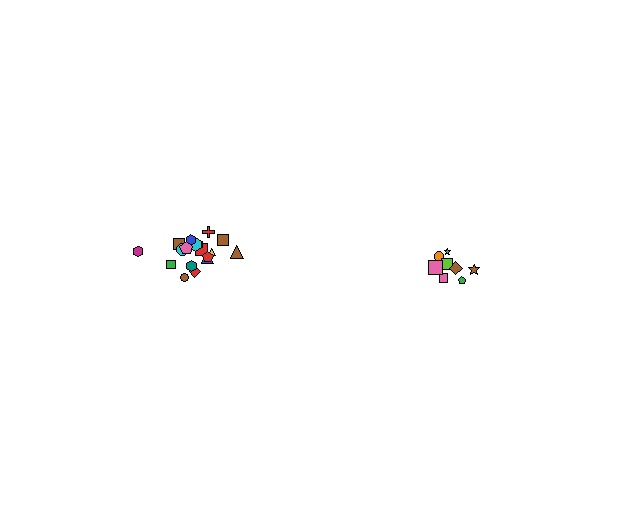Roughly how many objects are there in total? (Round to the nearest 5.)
Roughly 25 objects in total.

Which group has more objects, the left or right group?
The left group.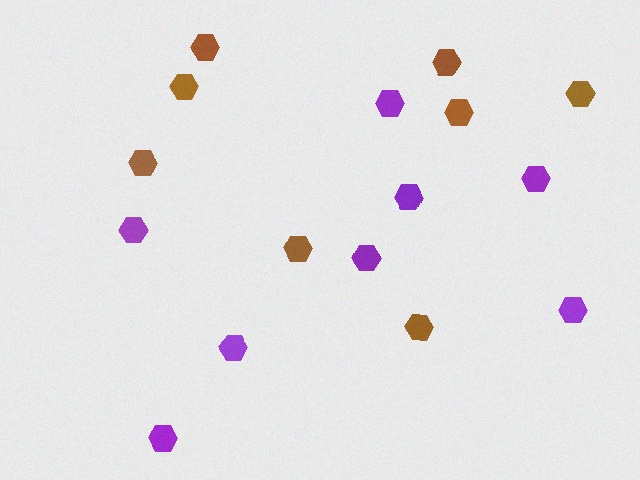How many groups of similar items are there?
There are 2 groups: one group of purple hexagons (8) and one group of brown hexagons (8).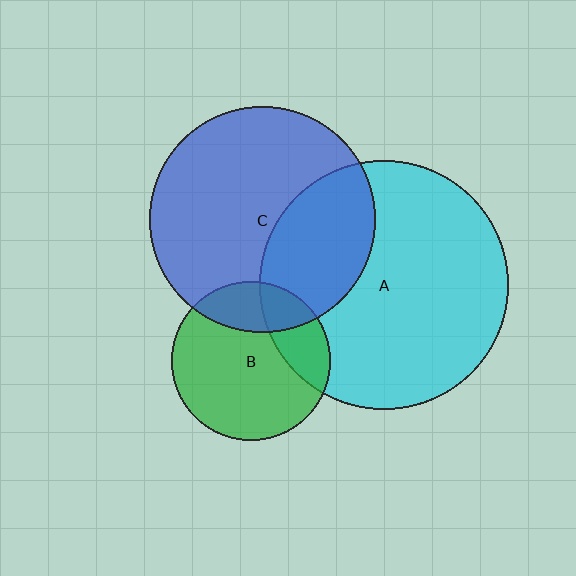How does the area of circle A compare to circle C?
Approximately 1.2 times.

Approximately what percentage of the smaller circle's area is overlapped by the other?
Approximately 25%.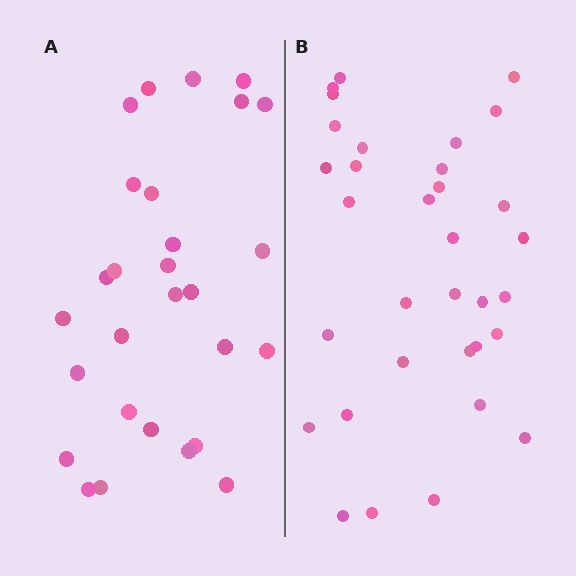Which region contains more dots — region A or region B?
Region B (the right region) has more dots.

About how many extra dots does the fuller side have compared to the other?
Region B has about 5 more dots than region A.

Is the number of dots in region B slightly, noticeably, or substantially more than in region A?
Region B has only slightly more — the two regions are fairly close. The ratio is roughly 1.2 to 1.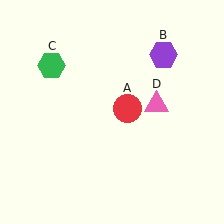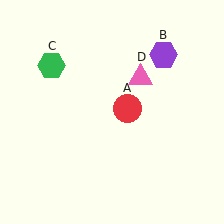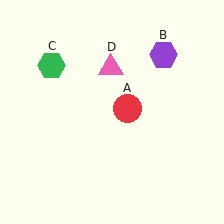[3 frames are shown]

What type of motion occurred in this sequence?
The pink triangle (object D) rotated counterclockwise around the center of the scene.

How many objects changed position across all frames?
1 object changed position: pink triangle (object D).